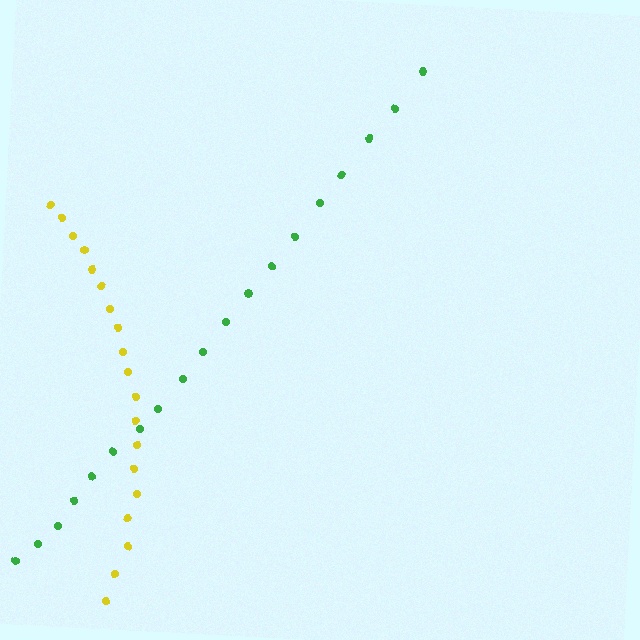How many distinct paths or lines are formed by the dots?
There are 2 distinct paths.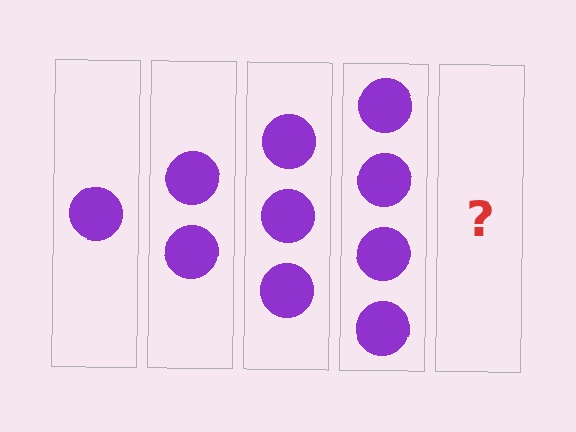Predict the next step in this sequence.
The next step is 5 circles.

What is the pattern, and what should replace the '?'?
The pattern is that each step adds one more circle. The '?' should be 5 circles.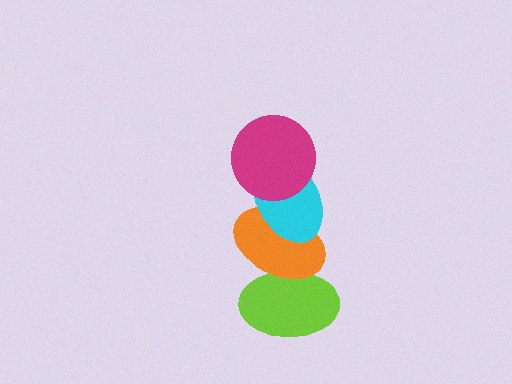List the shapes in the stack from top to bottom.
From top to bottom: the magenta circle, the cyan ellipse, the orange ellipse, the lime ellipse.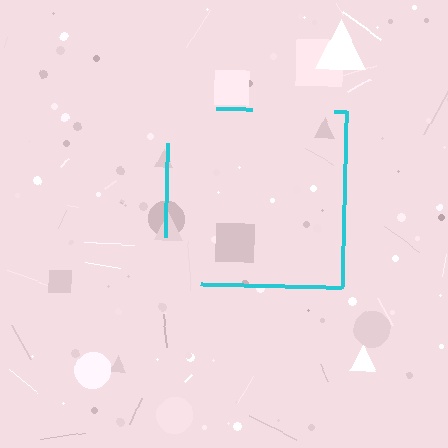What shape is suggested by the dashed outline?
The dashed outline suggests a square.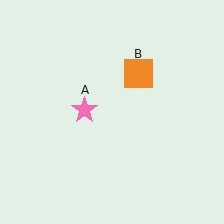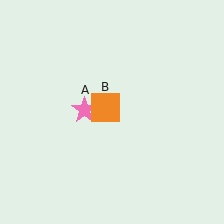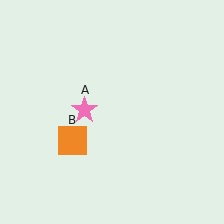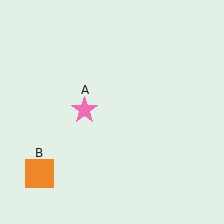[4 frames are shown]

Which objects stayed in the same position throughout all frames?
Pink star (object A) remained stationary.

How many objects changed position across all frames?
1 object changed position: orange square (object B).